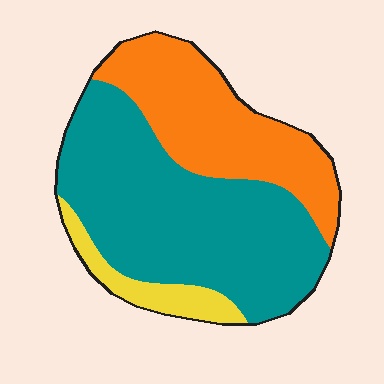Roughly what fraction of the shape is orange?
Orange covers about 35% of the shape.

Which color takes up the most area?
Teal, at roughly 55%.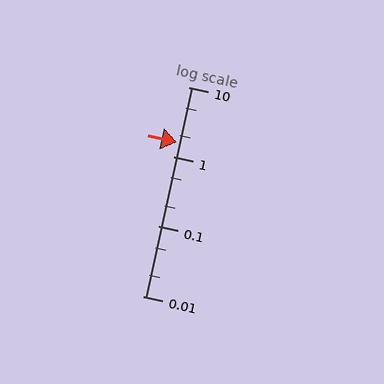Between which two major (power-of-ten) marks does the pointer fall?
The pointer is between 1 and 10.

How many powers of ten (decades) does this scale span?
The scale spans 3 decades, from 0.01 to 10.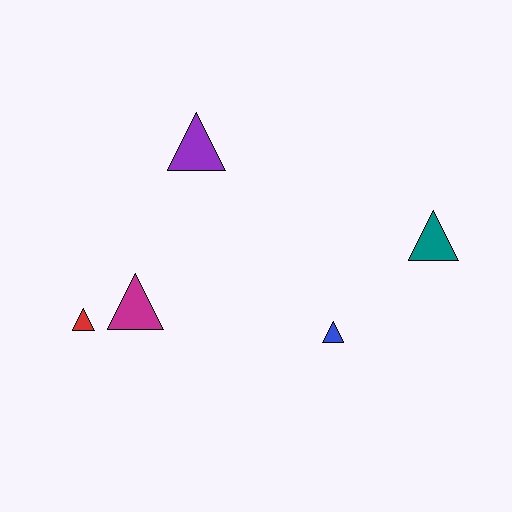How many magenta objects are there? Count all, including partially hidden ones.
There is 1 magenta object.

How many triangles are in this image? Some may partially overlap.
There are 5 triangles.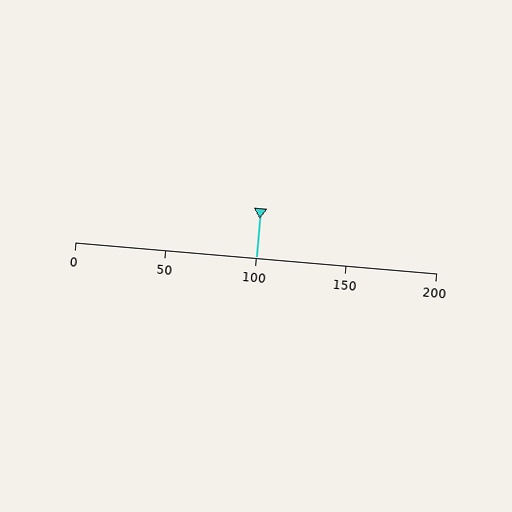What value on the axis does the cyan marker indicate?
The marker indicates approximately 100.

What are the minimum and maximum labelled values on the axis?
The axis runs from 0 to 200.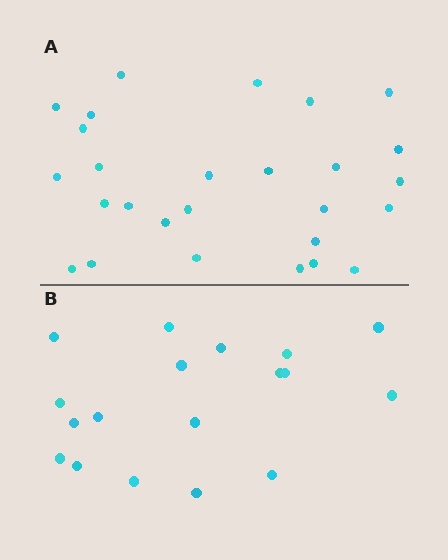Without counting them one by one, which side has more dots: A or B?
Region A (the top region) has more dots.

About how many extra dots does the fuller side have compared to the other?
Region A has roughly 8 or so more dots than region B.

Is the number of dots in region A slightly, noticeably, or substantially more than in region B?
Region A has substantially more. The ratio is roughly 1.5 to 1.